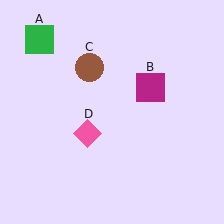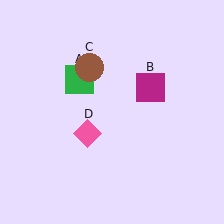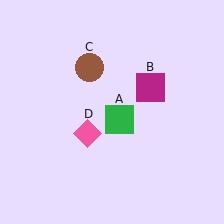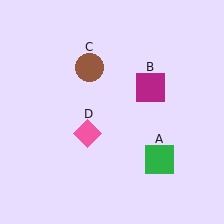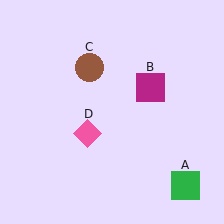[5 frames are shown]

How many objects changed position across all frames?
1 object changed position: green square (object A).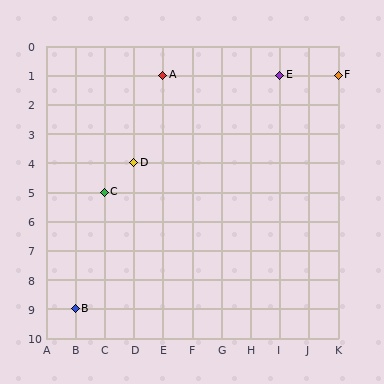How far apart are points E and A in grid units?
Points E and A are 4 columns apart.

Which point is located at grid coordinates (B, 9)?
Point B is at (B, 9).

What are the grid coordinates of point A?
Point A is at grid coordinates (E, 1).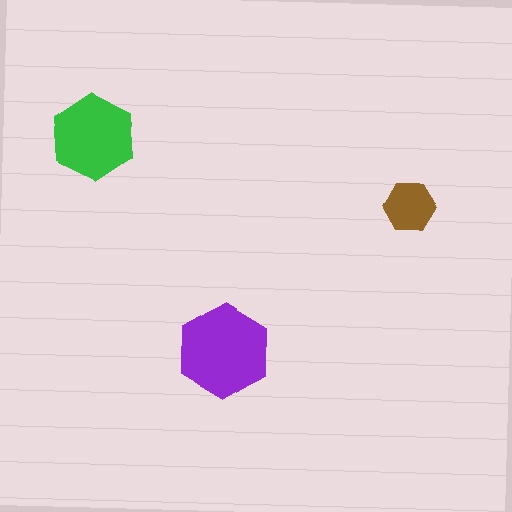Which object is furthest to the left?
The green hexagon is leftmost.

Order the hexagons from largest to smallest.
the purple one, the green one, the brown one.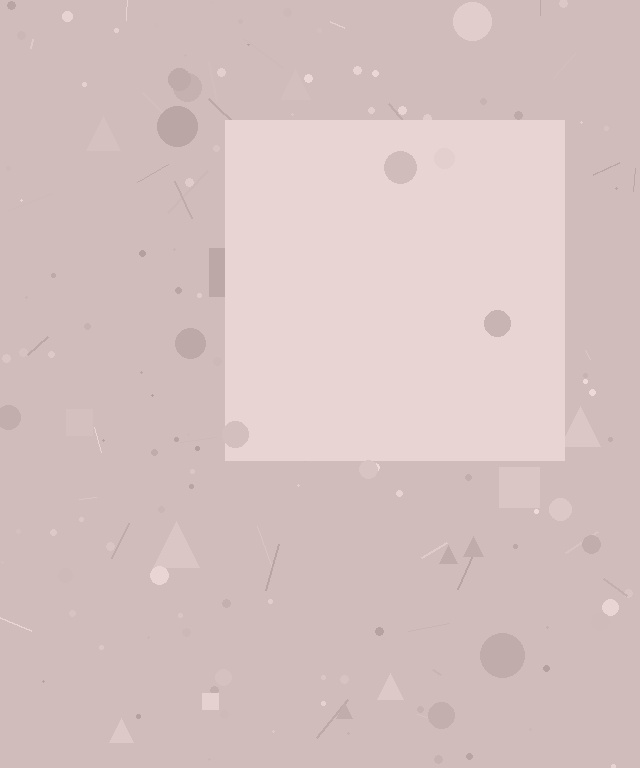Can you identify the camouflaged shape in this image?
The camouflaged shape is a square.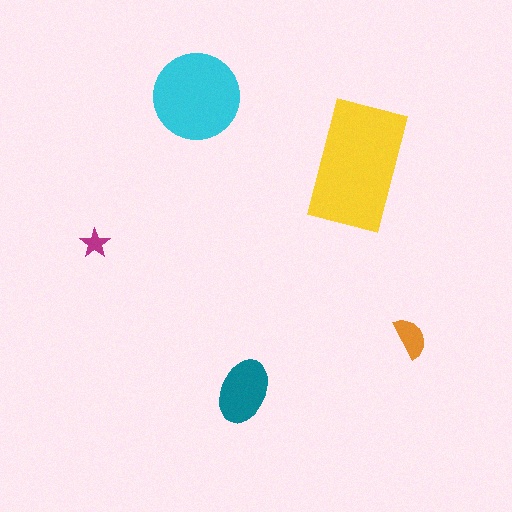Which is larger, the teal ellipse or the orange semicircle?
The teal ellipse.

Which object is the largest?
The yellow rectangle.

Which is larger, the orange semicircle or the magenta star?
The orange semicircle.